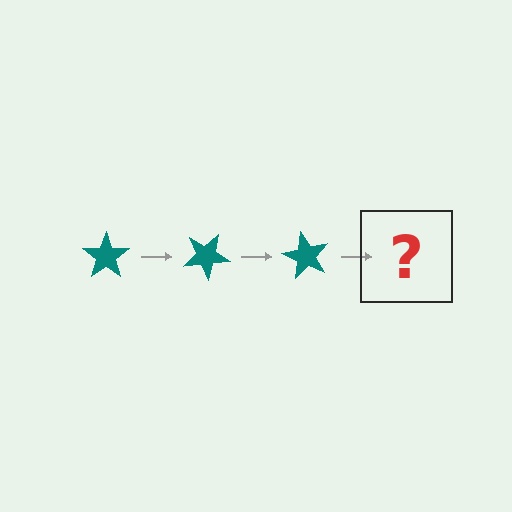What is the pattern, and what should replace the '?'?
The pattern is that the star rotates 30 degrees each step. The '?' should be a teal star rotated 90 degrees.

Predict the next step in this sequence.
The next step is a teal star rotated 90 degrees.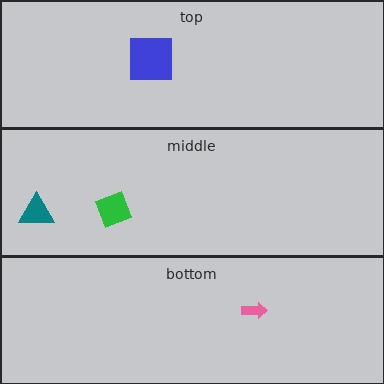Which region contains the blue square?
The top region.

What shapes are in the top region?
The blue square.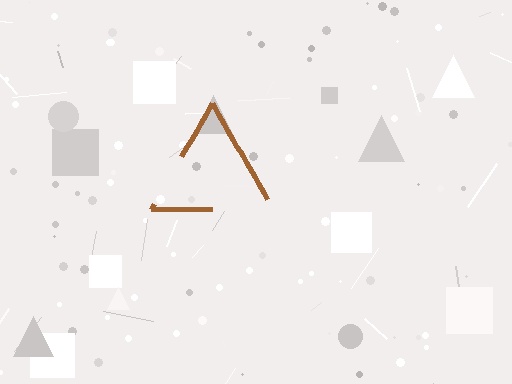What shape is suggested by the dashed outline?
The dashed outline suggests a triangle.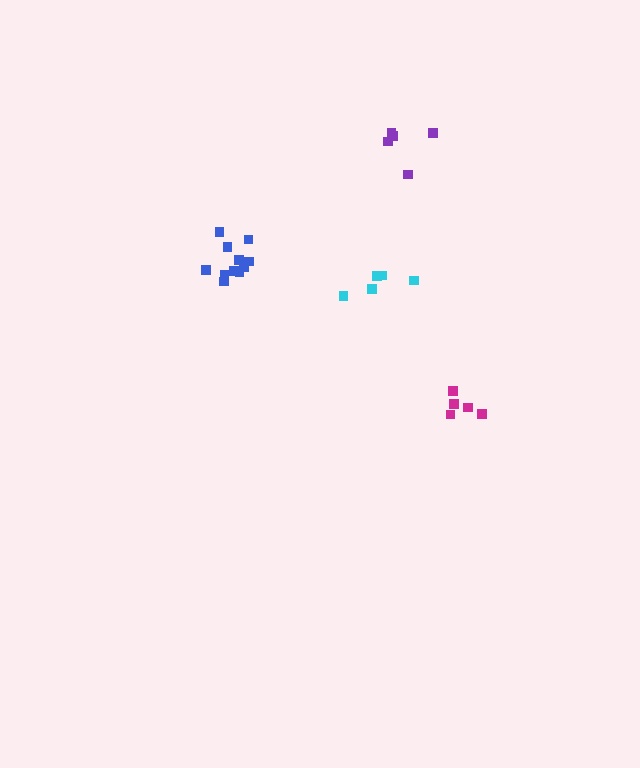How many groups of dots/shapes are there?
There are 4 groups.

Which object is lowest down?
The magenta cluster is bottommost.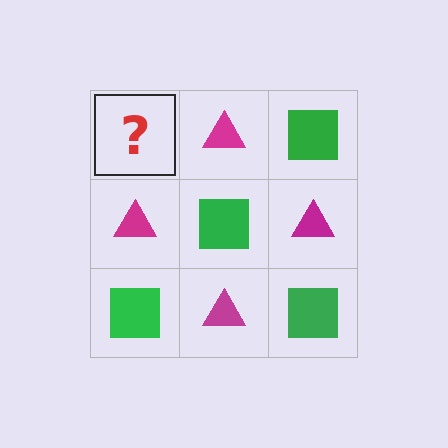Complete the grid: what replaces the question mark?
The question mark should be replaced with a green square.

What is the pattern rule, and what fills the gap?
The rule is that it alternates green square and magenta triangle in a checkerboard pattern. The gap should be filled with a green square.